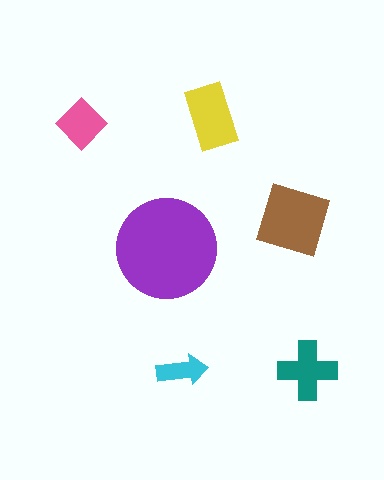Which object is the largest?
The purple circle.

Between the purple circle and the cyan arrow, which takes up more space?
The purple circle.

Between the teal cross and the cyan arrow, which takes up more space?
The teal cross.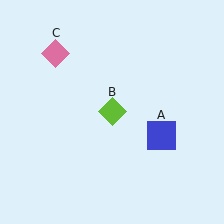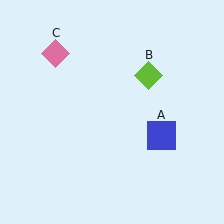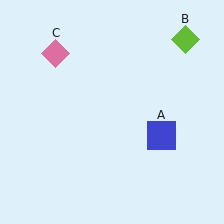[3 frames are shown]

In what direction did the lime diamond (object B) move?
The lime diamond (object B) moved up and to the right.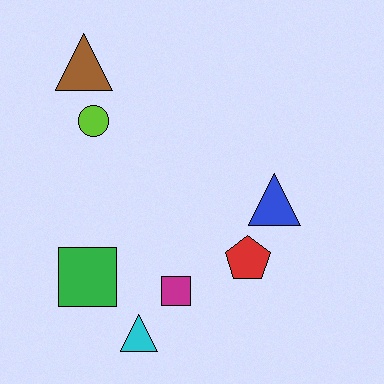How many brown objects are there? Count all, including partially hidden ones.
There is 1 brown object.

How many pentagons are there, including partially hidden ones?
There is 1 pentagon.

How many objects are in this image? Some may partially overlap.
There are 7 objects.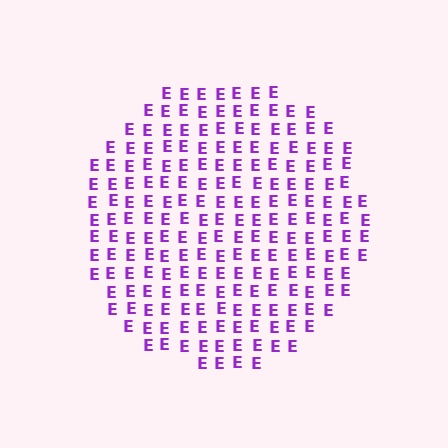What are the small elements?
The small elements are letter E's.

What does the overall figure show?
The overall figure shows a circle.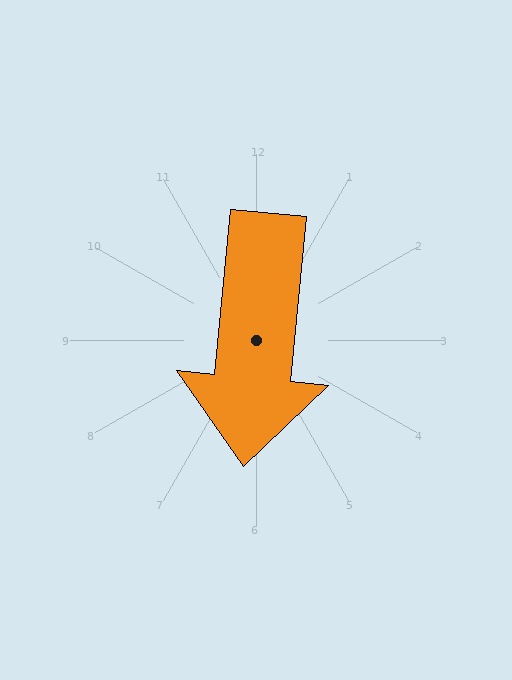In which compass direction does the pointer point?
South.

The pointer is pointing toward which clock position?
Roughly 6 o'clock.